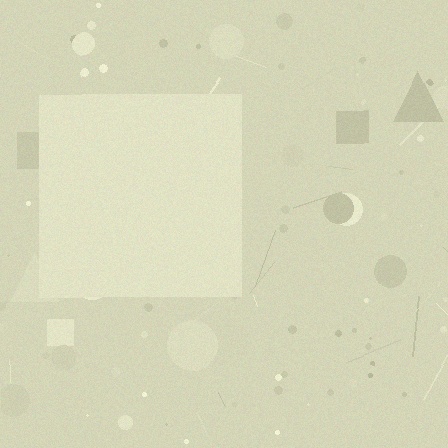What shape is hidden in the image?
A square is hidden in the image.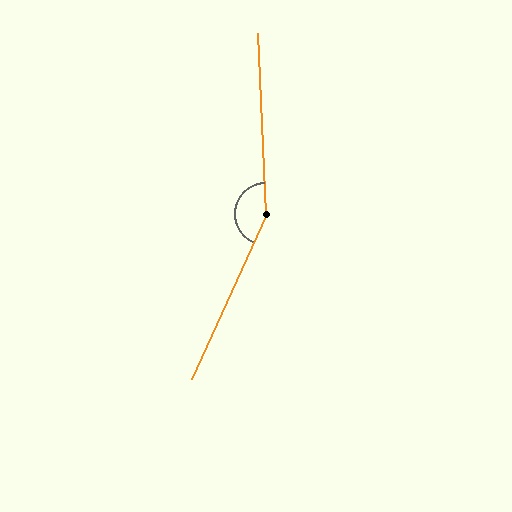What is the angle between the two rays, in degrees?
Approximately 153 degrees.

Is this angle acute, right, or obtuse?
It is obtuse.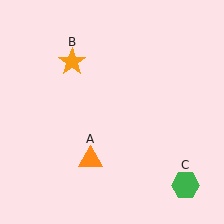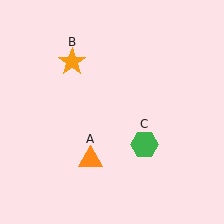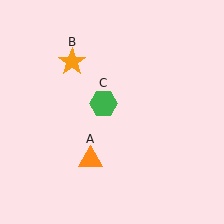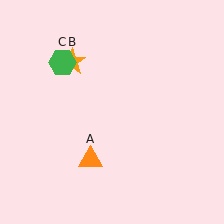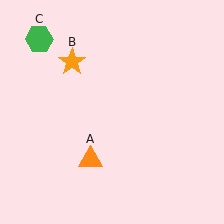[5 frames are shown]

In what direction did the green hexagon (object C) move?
The green hexagon (object C) moved up and to the left.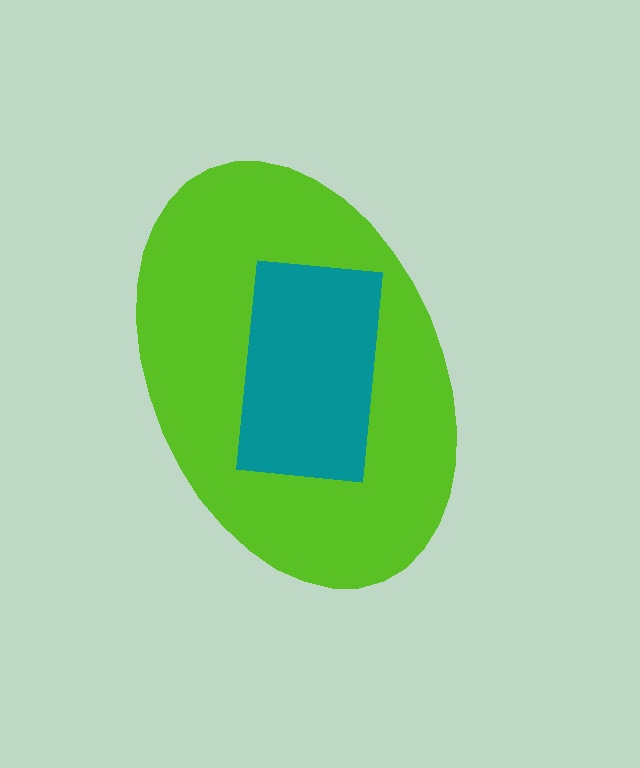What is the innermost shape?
The teal rectangle.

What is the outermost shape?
The lime ellipse.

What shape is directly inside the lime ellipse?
The teal rectangle.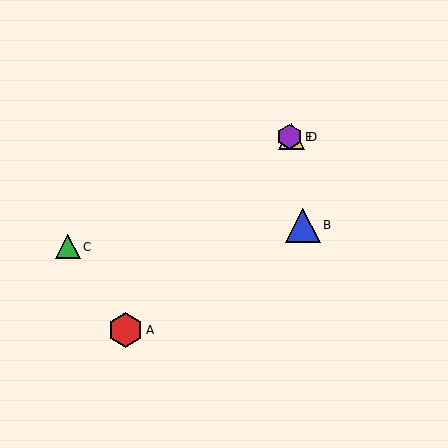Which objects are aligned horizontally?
Objects D, E are aligned horizontally.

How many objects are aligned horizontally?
2 objects (D, E) are aligned horizontally.